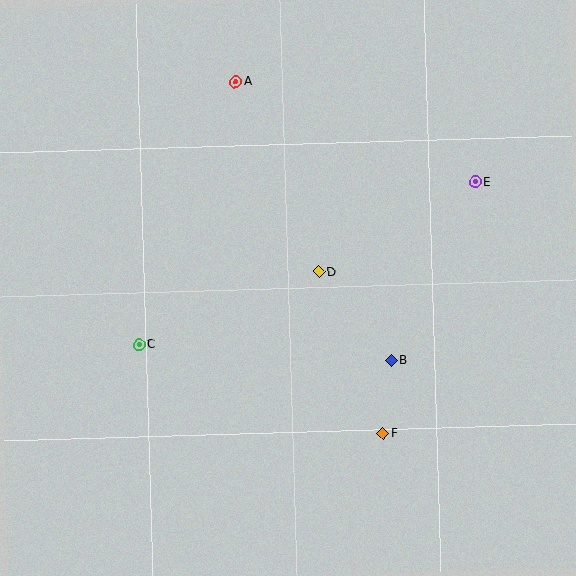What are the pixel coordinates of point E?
Point E is at (475, 182).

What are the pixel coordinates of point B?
Point B is at (391, 360).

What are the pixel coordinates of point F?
Point F is at (383, 433).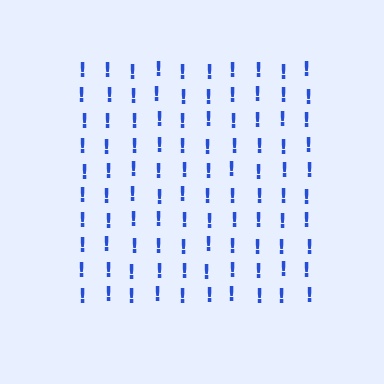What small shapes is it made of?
It is made of small exclamation marks.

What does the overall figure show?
The overall figure shows a square.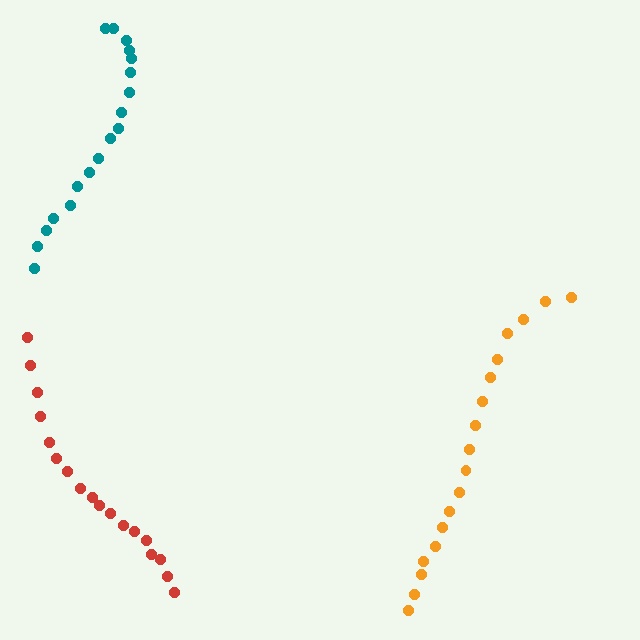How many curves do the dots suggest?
There are 3 distinct paths.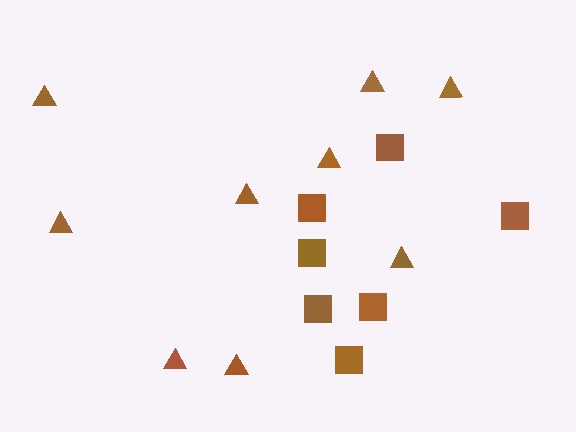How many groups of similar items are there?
There are 2 groups: one group of triangles (9) and one group of squares (7).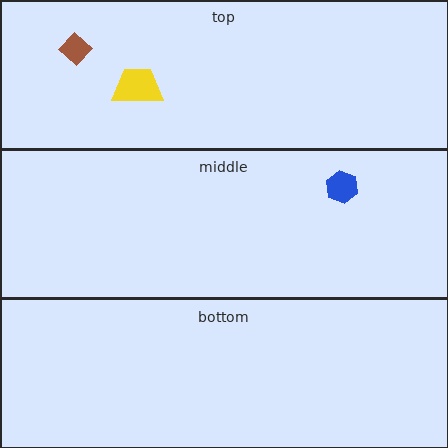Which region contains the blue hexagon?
The middle region.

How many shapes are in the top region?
2.